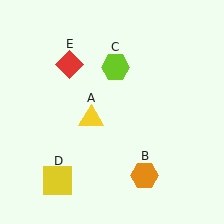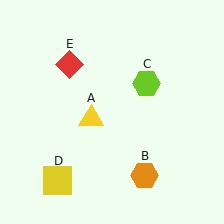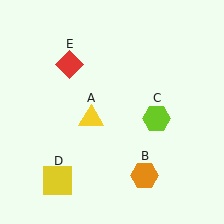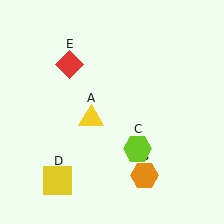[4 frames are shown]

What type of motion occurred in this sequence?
The lime hexagon (object C) rotated clockwise around the center of the scene.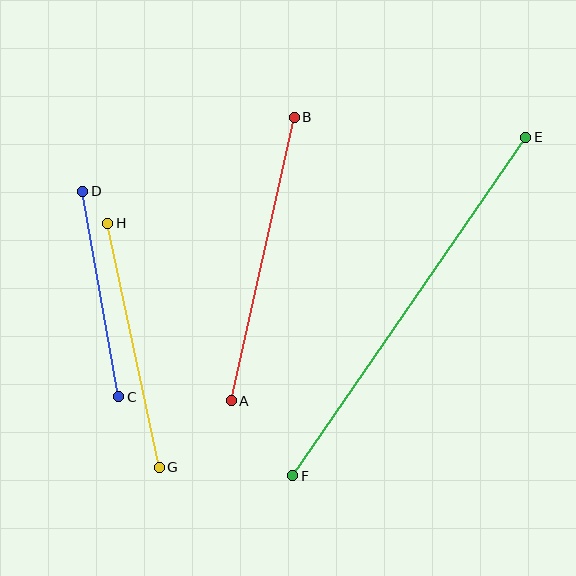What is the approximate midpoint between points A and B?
The midpoint is at approximately (263, 259) pixels.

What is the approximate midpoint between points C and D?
The midpoint is at approximately (101, 294) pixels.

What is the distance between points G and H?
The distance is approximately 250 pixels.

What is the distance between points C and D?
The distance is approximately 209 pixels.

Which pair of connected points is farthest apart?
Points E and F are farthest apart.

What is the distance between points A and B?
The distance is approximately 290 pixels.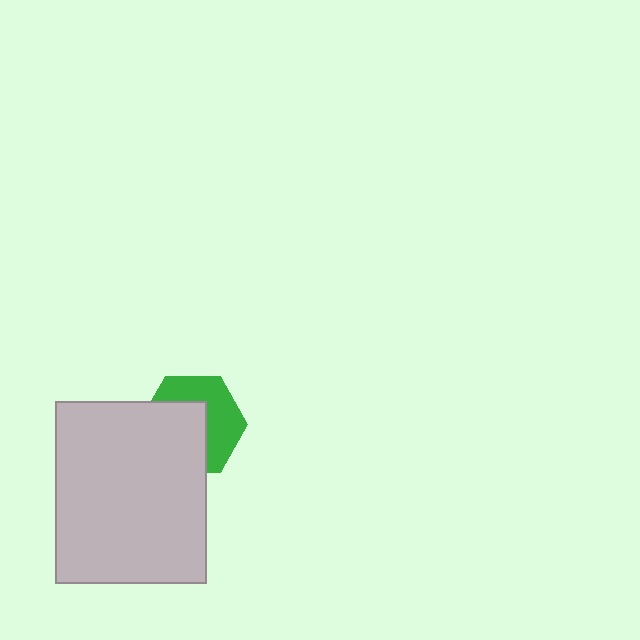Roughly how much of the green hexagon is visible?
About half of it is visible (roughly 48%).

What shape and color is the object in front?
The object in front is a light gray rectangle.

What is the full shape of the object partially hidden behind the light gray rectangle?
The partially hidden object is a green hexagon.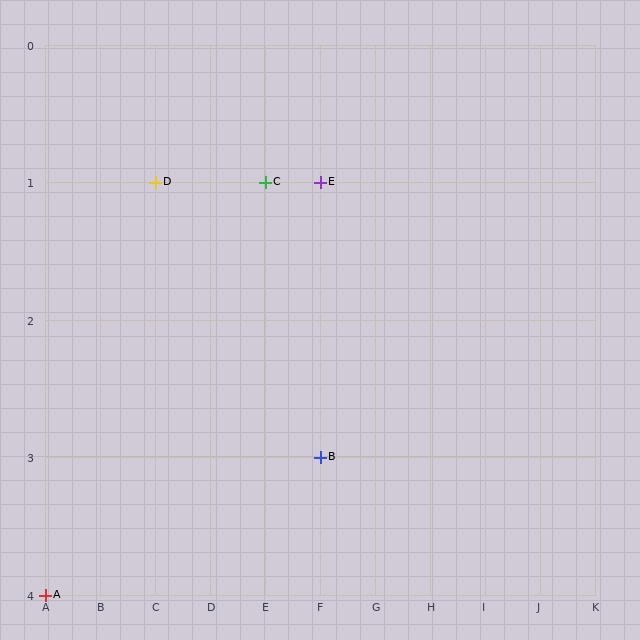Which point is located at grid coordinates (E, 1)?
Point C is at (E, 1).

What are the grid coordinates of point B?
Point B is at grid coordinates (F, 3).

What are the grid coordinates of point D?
Point D is at grid coordinates (C, 1).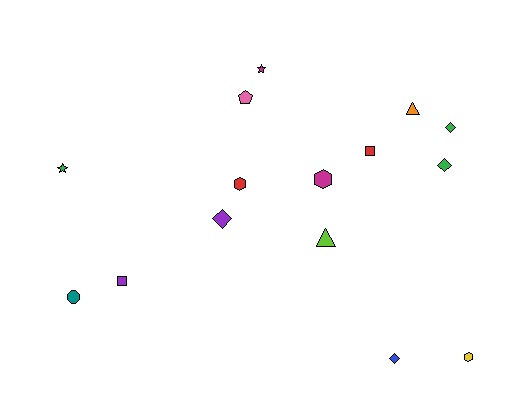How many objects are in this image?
There are 15 objects.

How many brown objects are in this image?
There are no brown objects.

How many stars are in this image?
There are 2 stars.